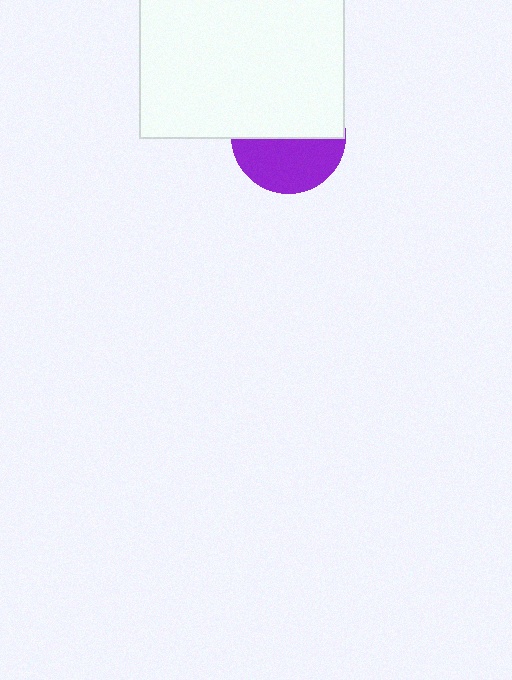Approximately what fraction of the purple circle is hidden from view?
Roughly 54% of the purple circle is hidden behind the white rectangle.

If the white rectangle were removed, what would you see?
You would see the complete purple circle.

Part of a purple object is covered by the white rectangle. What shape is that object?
It is a circle.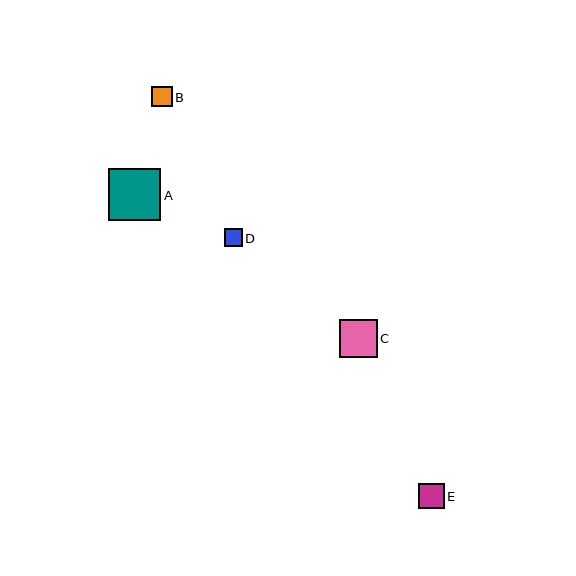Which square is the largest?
Square A is the largest with a size of approximately 52 pixels.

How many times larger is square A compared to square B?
Square A is approximately 2.6 times the size of square B.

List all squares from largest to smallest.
From largest to smallest: A, C, E, B, D.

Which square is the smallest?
Square D is the smallest with a size of approximately 17 pixels.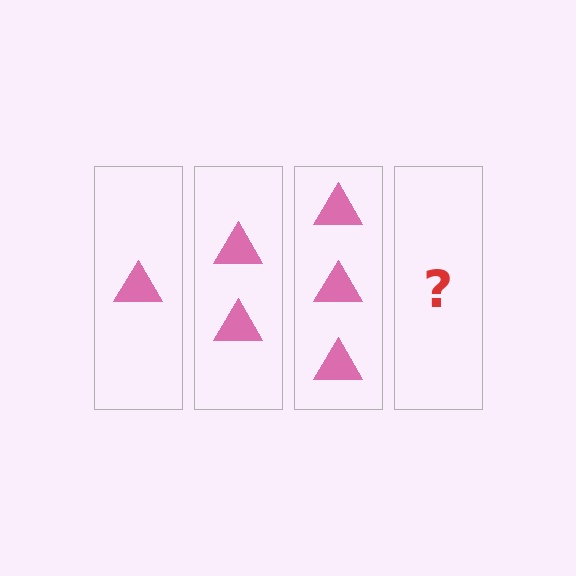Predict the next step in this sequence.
The next step is 4 triangles.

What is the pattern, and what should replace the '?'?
The pattern is that each step adds one more triangle. The '?' should be 4 triangles.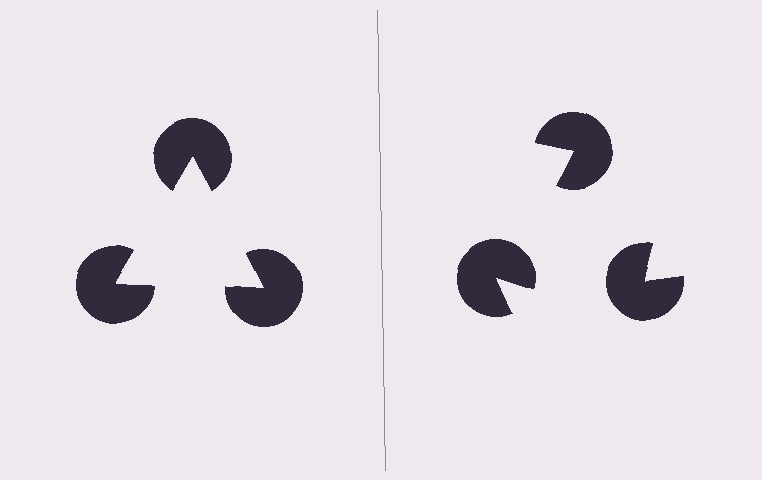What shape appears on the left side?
An illusory triangle.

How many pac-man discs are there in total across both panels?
6 — 3 on each side.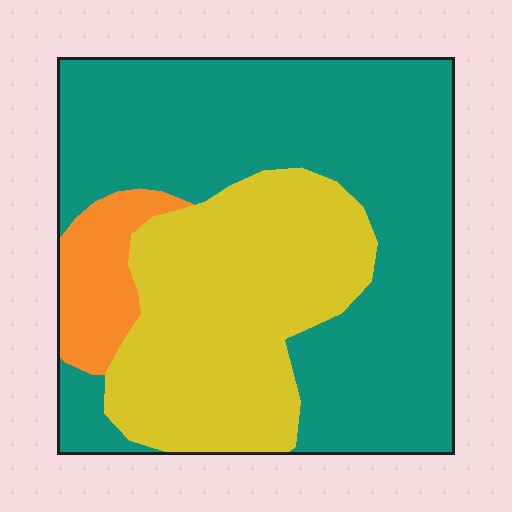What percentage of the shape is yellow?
Yellow takes up about one third (1/3) of the shape.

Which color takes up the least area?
Orange, at roughly 10%.